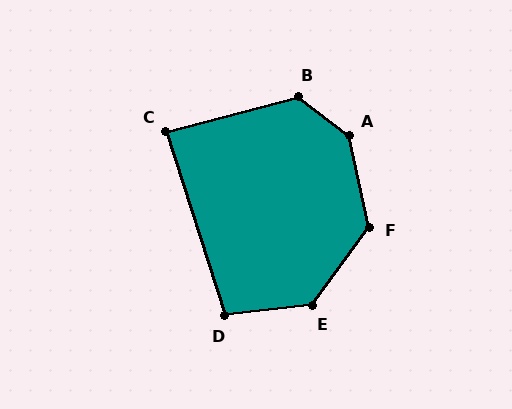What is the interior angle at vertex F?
Approximately 131 degrees (obtuse).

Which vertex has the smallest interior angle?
C, at approximately 87 degrees.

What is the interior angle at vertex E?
Approximately 133 degrees (obtuse).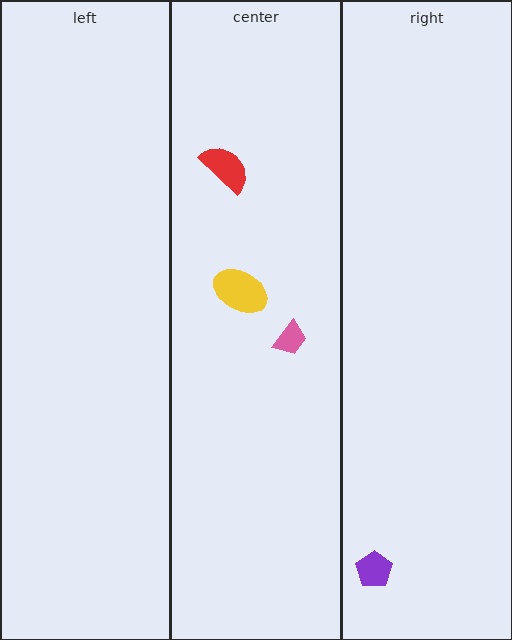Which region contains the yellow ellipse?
The center region.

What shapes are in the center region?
The yellow ellipse, the pink trapezoid, the red semicircle.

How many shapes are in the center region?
3.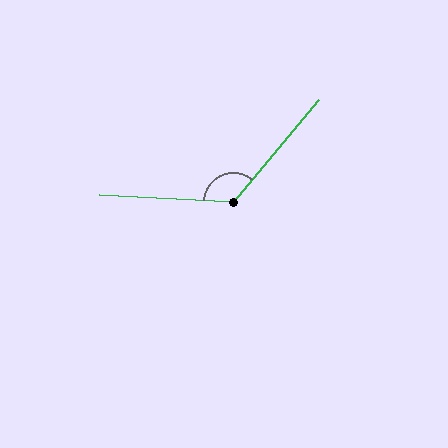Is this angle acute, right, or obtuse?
It is obtuse.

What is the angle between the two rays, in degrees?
Approximately 127 degrees.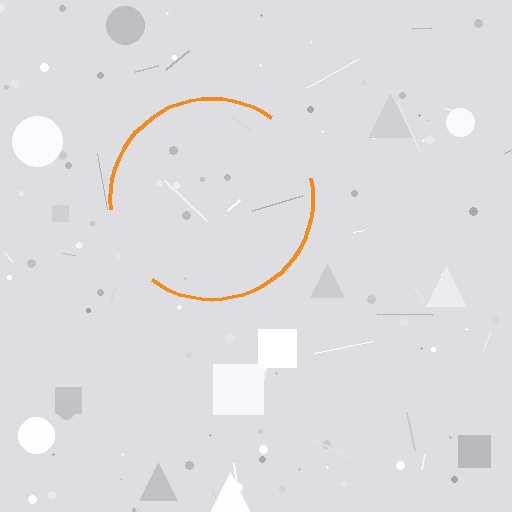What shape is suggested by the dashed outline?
The dashed outline suggests a circle.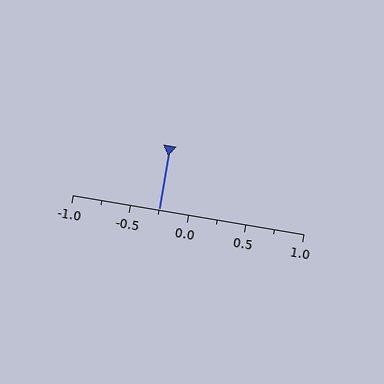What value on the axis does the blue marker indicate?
The marker indicates approximately -0.25.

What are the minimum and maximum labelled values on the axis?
The axis runs from -1.0 to 1.0.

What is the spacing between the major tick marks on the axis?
The major ticks are spaced 0.5 apart.